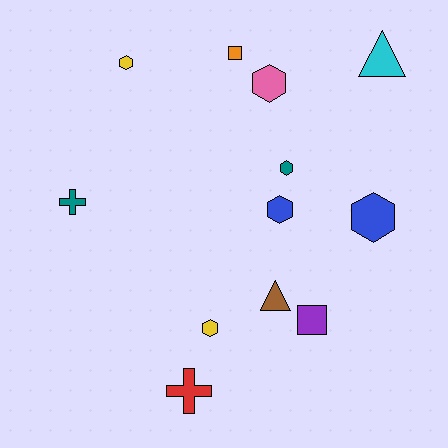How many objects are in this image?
There are 12 objects.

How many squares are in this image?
There are 2 squares.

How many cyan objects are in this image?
There is 1 cyan object.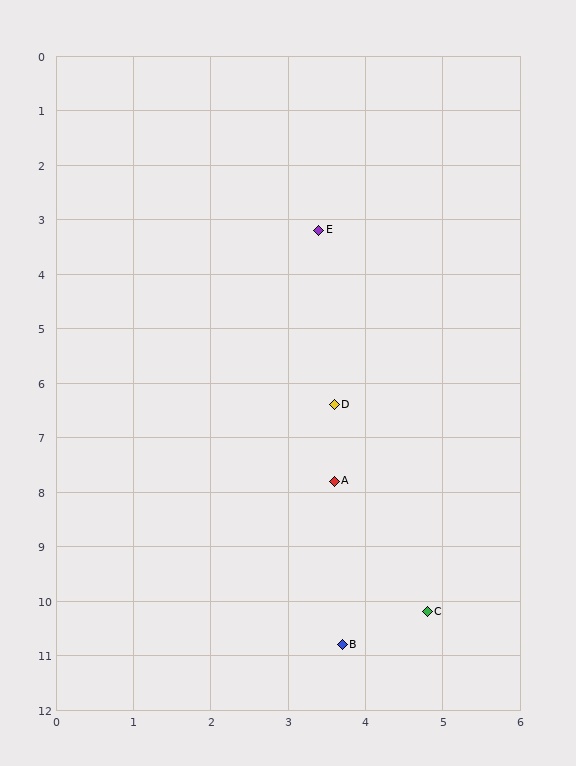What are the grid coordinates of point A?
Point A is at approximately (3.6, 7.8).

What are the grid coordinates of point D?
Point D is at approximately (3.6, 6.4).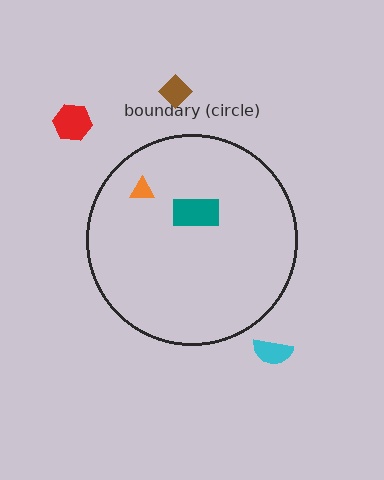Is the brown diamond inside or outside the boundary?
Outside.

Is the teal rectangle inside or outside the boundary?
Inside.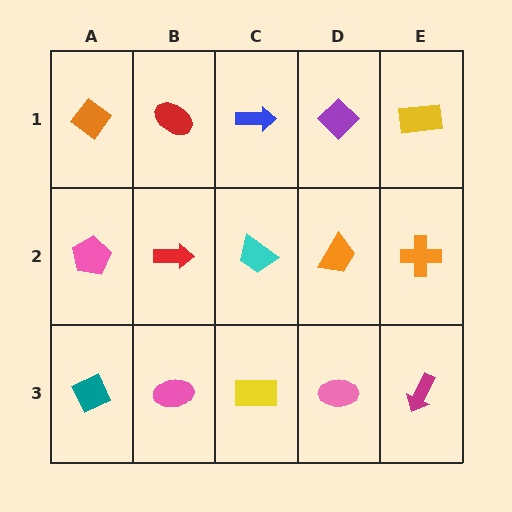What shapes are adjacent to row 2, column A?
An orange diamond (row 1, column A), a teal diamond (row 3, column A), a red arrow (row 2, column B).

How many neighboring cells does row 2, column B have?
4.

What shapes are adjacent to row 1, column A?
A pink pentagon (row 2, column A), a red ellipse (row 1, column B).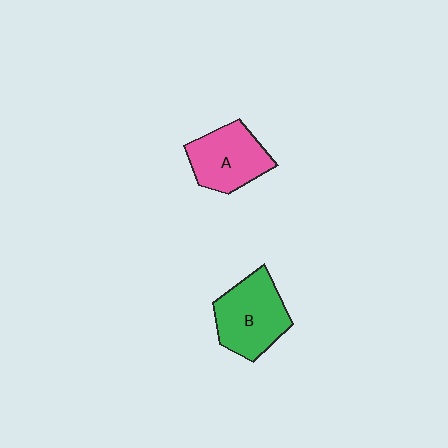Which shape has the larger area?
Shape B (green).